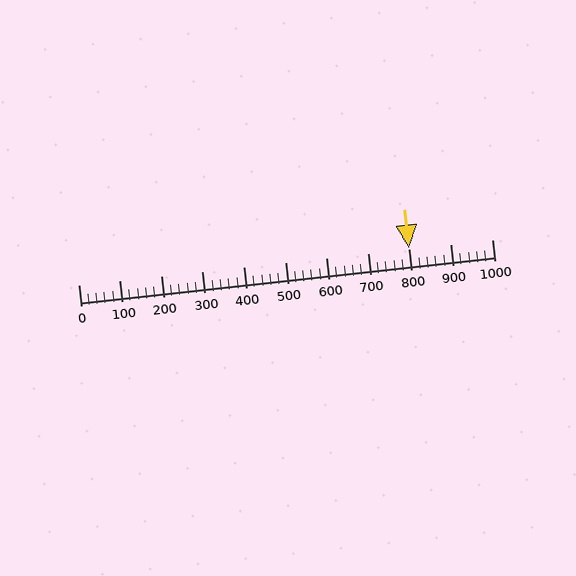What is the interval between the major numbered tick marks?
The major tick marks are spaced 100 units apart.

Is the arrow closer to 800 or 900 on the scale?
The arrow is closer to 800.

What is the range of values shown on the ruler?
The ruler shows values from 0 to 1000.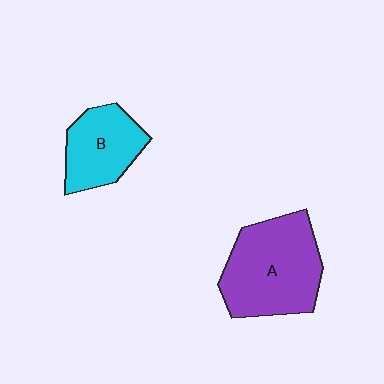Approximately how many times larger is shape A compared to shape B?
Approximately 1.6 times.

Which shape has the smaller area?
Shape B (cyan).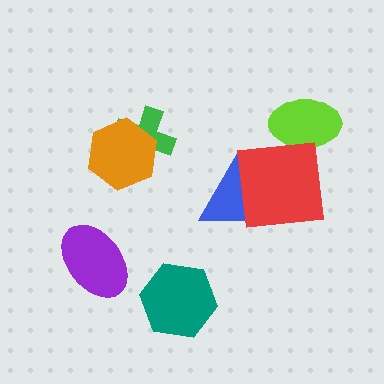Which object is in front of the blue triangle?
The red square is in front of the blue triangle.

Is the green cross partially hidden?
Yes, it is partially covered by another shape.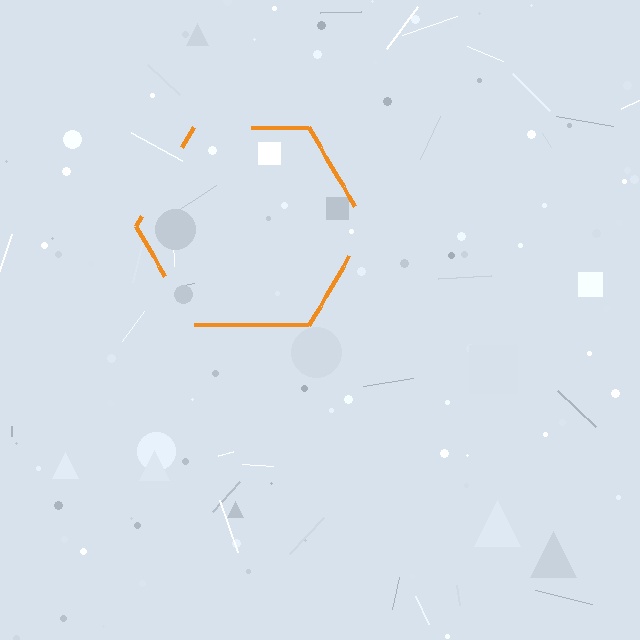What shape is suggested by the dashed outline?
The dashed outline suggests a hexagon.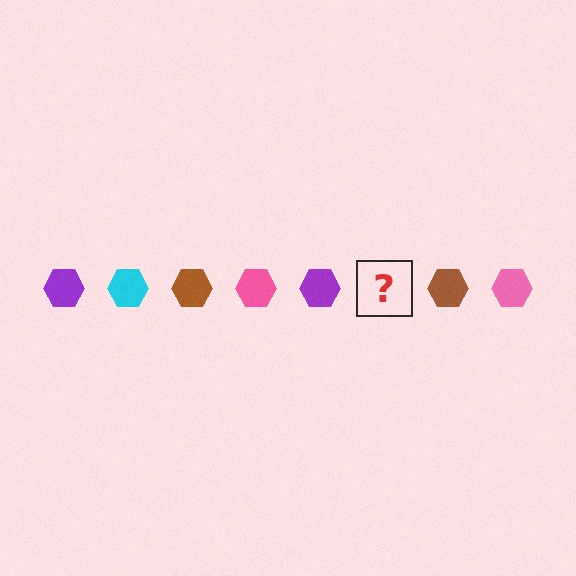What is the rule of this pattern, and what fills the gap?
The rule is that the pattern cycles through purple, cyan, brown, pink hexagons. The gap should be filled with a cyan hexagon.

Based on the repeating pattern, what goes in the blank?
The blank should be a cyan hexagon.